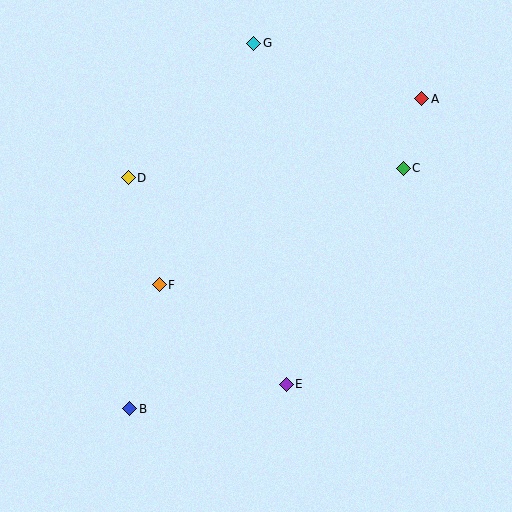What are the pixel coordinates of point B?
Point B is at (130, 409).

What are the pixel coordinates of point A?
Point A is at (422, 99).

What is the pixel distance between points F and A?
The distance between F and A is 322 pixels.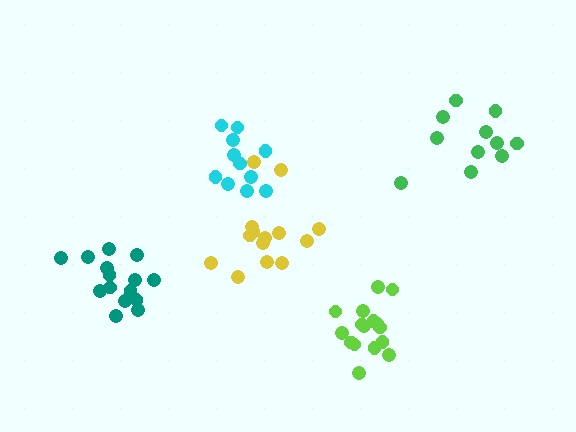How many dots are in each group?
Group 1: 11 dots, Group 2: 15 dots, Group 3: 16 dots, Group 4: 11 dots, Group 5: 14 dots (67 total).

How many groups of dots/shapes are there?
There are 5 groups.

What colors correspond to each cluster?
The clusters are colored: cyan, teal, lime, green, yellow.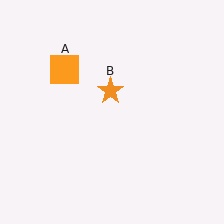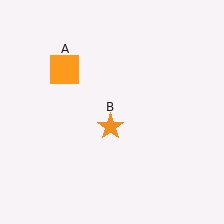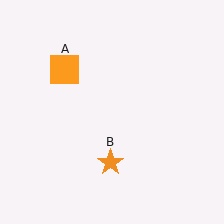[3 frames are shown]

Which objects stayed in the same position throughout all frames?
Orange square (object A) remained stationary.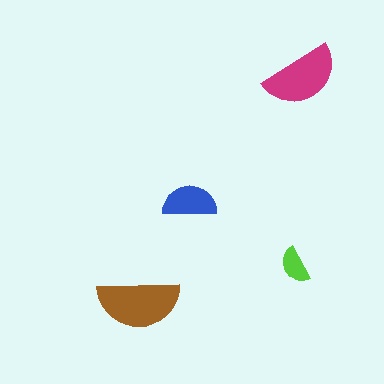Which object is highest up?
The magenta semicircle is topmost.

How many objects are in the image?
There are 4 objects in the image.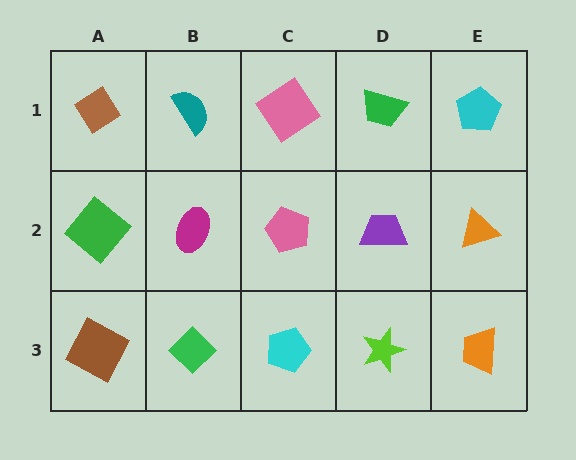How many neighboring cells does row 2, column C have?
4.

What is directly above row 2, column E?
A cyan pentagon.